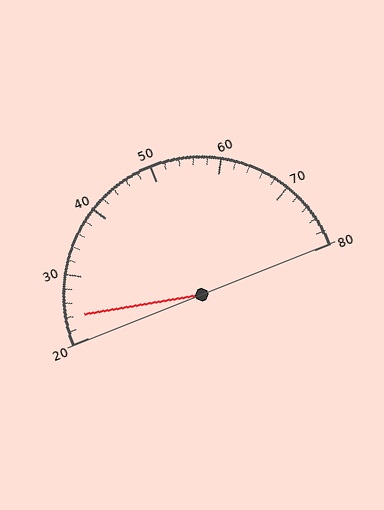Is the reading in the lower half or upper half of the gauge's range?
The reading is in the lower half of the range (20 to 80).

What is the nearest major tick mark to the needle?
The nearest major tick mark is 20.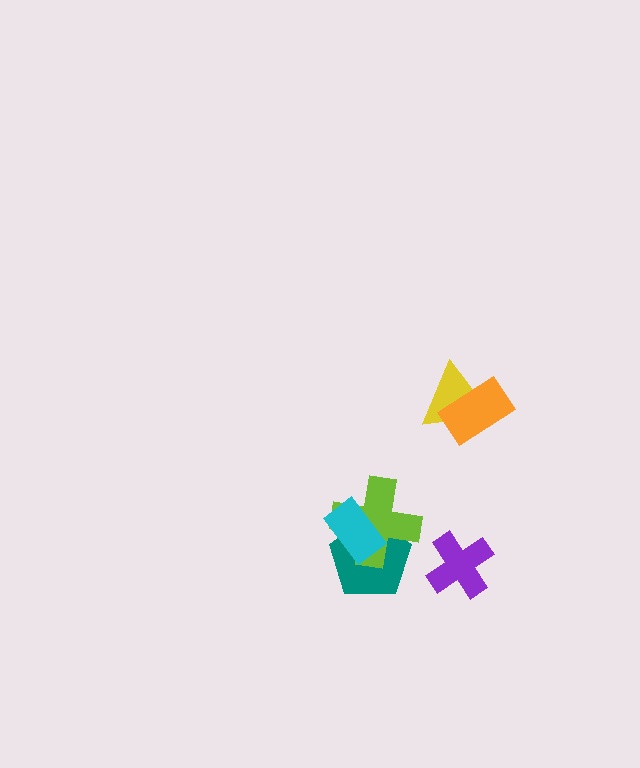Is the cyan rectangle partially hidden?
No, no other shape covers it.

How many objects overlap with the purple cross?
0 objects overlap with the purple cross.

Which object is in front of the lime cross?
The cyan rectangle is in front of the lime cross.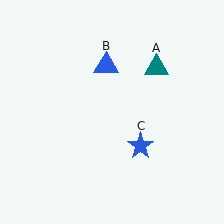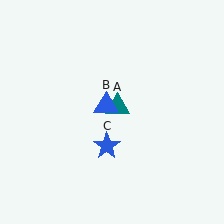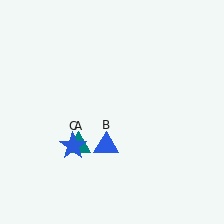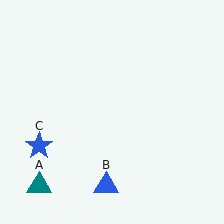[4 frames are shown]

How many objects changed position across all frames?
3 objects changed position: teal triangle (object A), blue triangle (object B), blue star (object C).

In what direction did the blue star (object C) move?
The blue star (object C) moved left.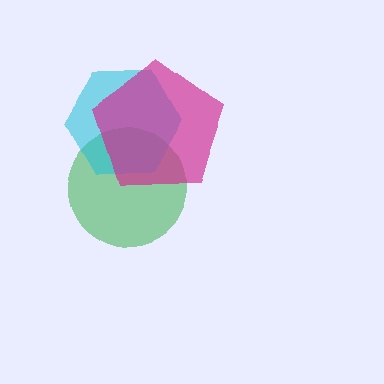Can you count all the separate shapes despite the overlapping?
Yes, there are 3 separate shapes.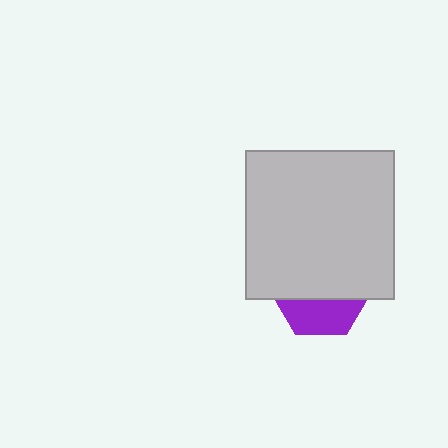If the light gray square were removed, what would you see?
You would see the complete purple hexagon.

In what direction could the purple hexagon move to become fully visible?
The purple hexagon could move down. That would shift it out from behind the light gray square entirely.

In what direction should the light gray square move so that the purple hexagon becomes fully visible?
The light gray square should move up. That is the shortest direction to clear the overlap and leave the purple hexagon fully visible.